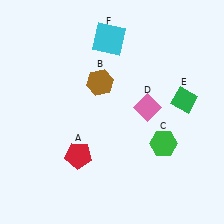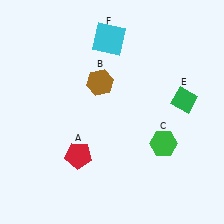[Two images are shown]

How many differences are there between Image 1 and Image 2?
There is 1 difference between the two images.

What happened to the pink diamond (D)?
The pink diamond (D) was removed in Image 2. It was in the top-right area of Image 1.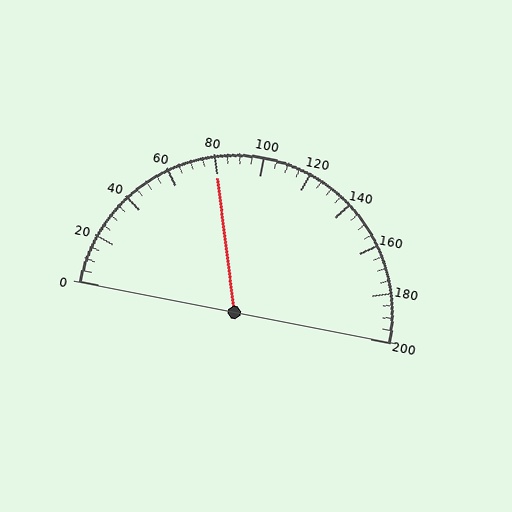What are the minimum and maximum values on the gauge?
The gauge ranges from 0 to 200.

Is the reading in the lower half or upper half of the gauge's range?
The reading is in the lower half of the range (0 to 200).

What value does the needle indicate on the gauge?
The needle indicates approximately 80.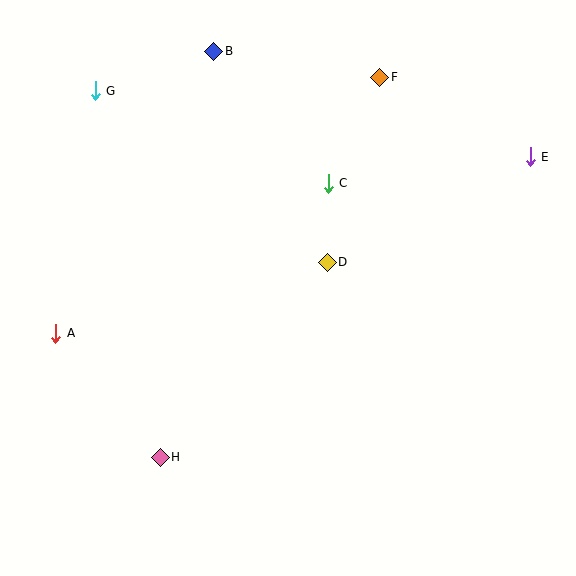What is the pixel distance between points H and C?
The distance between H and C is 321 pixels.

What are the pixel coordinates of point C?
Point C is at (328, 183).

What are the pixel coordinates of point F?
Point F is at (380, 77).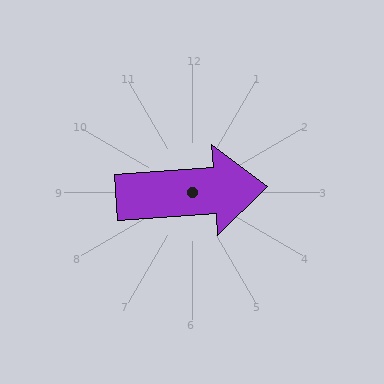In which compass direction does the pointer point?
East.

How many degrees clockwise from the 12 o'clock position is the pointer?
Approximately 86 degrees.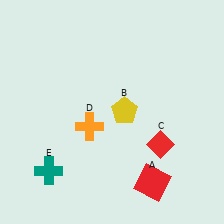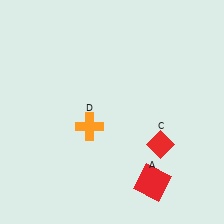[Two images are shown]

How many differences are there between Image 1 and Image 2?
There are 2 differences between the two images.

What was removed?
The yellow pentagon (B), the teal cross (E) were removed in Image 2.